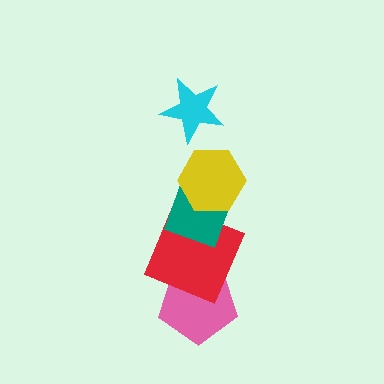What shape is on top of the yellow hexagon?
The cyan star is on top of the yellow hexagon.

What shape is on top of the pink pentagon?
The red square is on top of the pink pentagon.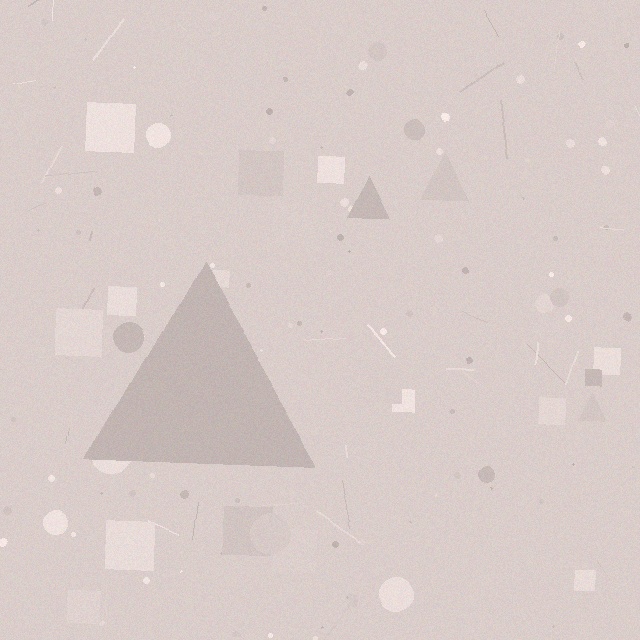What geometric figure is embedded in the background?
A triangle is embedded in the background.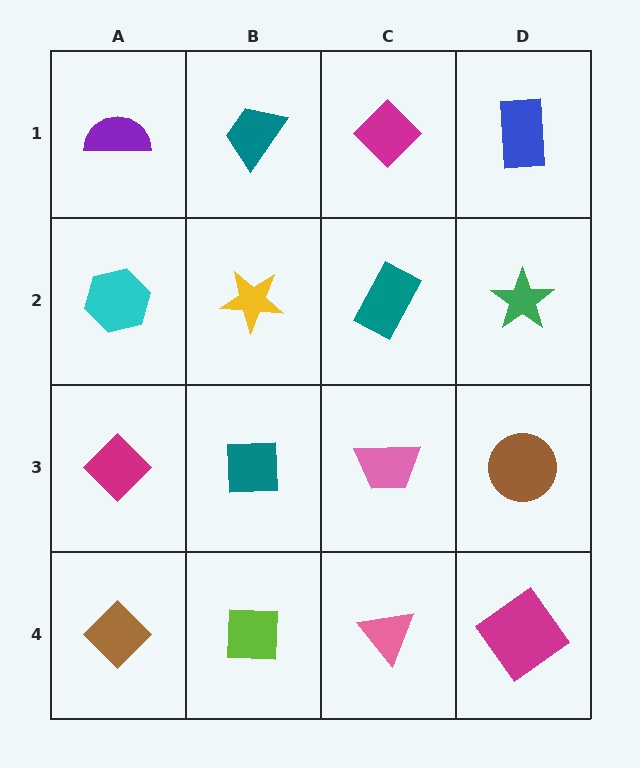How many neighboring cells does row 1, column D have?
2.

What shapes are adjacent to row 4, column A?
A magenta diamond (row 3, column A), a lime square (row 4, column B).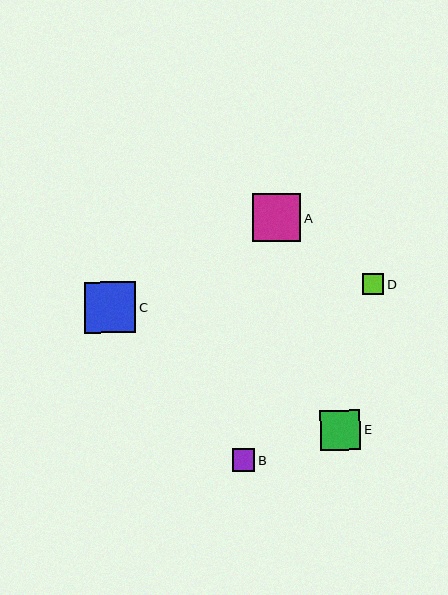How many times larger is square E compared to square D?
Square E is approximately 1.9 times the size of square D.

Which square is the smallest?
Square D is the smallest with a size of approximately 21 pixels.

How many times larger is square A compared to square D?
Square A is approximately 2.3 times the size of square D.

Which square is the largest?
Square C is the largest with a size of approximately 51 pixels.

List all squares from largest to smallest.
From largest to smallest: C, A, E, B, D.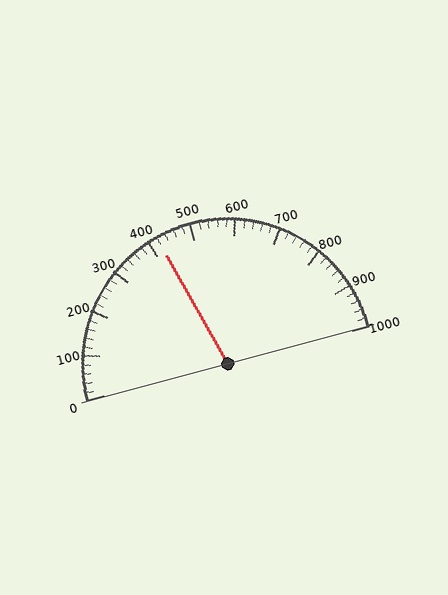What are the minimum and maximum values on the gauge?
The gauge ranges from 0 to 1000.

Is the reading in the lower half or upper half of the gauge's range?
The reading is in the lower half of the range (0 to 1000).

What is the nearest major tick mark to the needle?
The nearest major tick mark is 400.